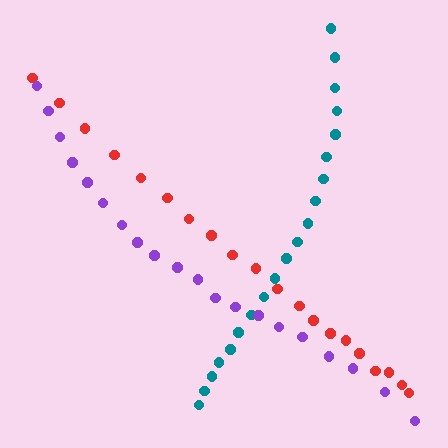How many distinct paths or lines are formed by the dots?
There are 3 distinct paths.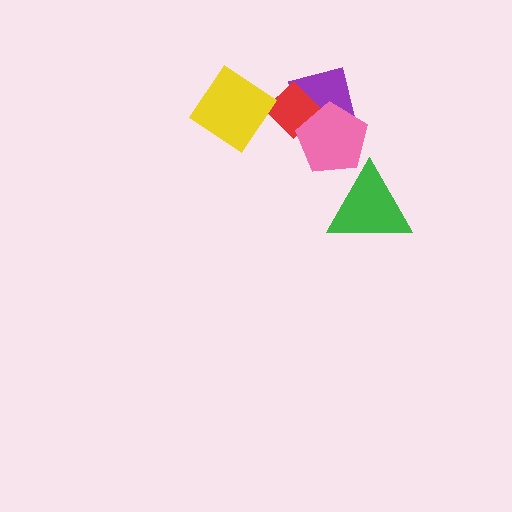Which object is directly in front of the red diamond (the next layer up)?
The pink pentagon is directly in front of the red diamond.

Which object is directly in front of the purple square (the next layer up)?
The red diamond is directly in front of the purple square.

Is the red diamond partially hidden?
Yes, it is partially covered by another shape.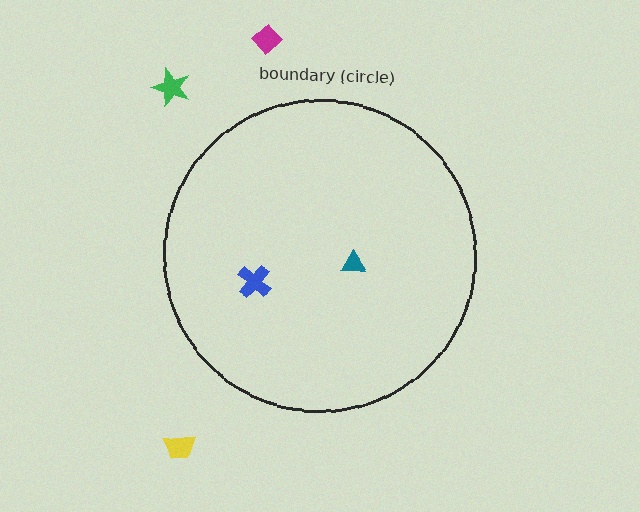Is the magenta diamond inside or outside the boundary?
Outside.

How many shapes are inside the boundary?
2 inside, 3 outside.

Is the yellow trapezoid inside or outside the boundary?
Outside.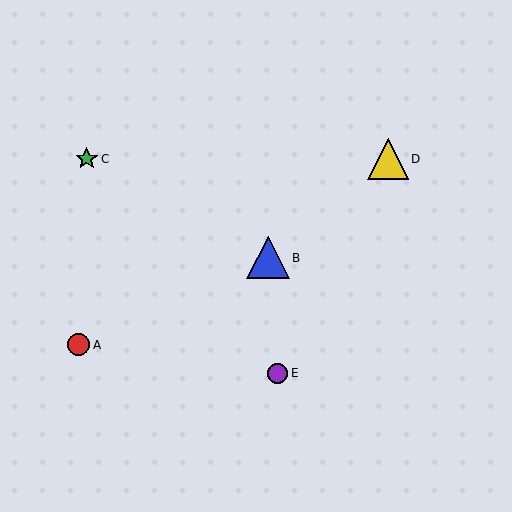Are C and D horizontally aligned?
Yes, both are at y≈159.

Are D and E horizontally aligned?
No, D is at y≈159 and E is at y≈373.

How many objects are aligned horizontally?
2 objects (C, D) are aligned horizontally.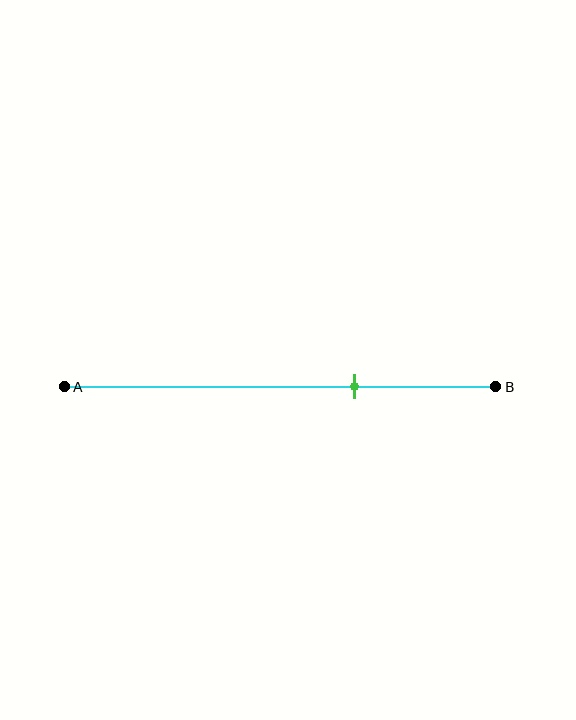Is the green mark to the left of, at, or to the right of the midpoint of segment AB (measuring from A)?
The green mark is to the right of the midpoint of segment AB.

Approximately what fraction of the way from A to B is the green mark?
The green mark is approximately 65% of the way from A to B.